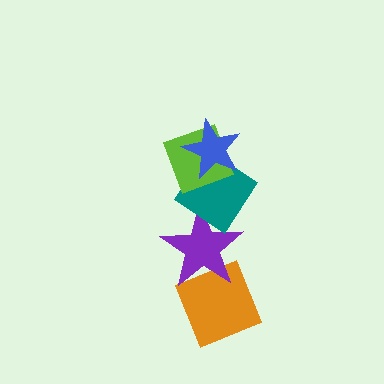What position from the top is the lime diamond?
The lime diamond is 2nd from the top.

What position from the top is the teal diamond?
The teal diamond is 3rd from the top.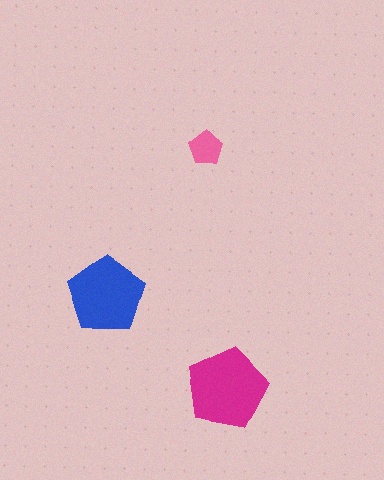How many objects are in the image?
There are 3 objects in the image.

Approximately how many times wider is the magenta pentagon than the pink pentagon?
About 2.5 times wider.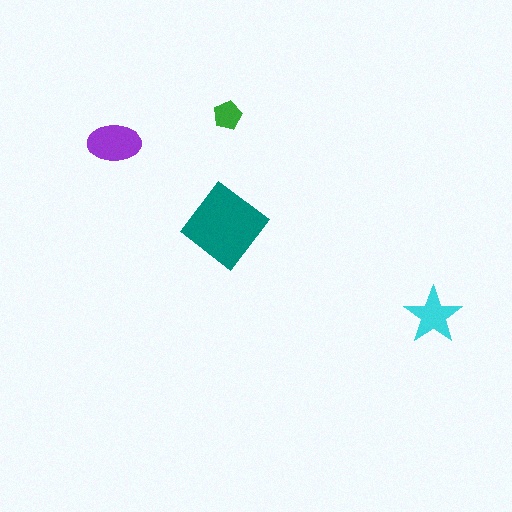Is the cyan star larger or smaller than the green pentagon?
Larger.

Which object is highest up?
The green pentagon is topmost.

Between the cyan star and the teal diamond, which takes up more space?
The teal diamond.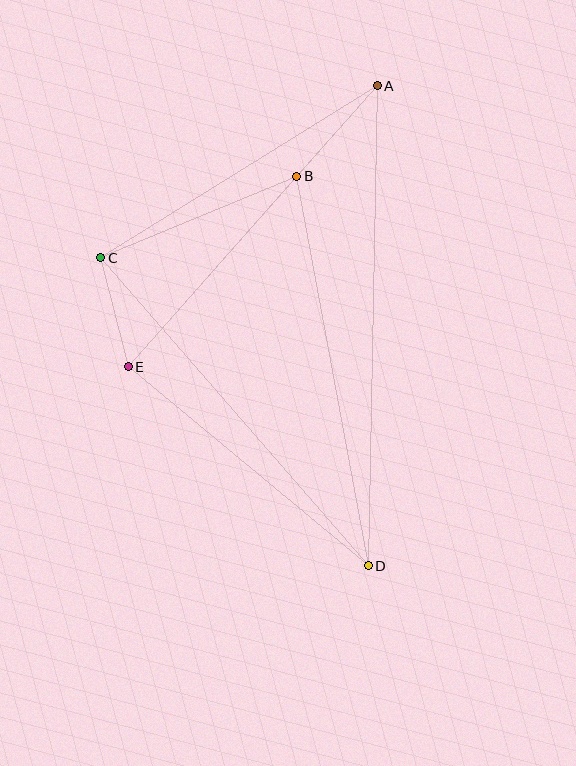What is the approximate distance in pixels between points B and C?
The distance between B and C is approximately 212 pixels.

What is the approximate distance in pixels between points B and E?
The distance between B and E is approximately 254 pixels.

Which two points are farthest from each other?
Points A and D are farthest from each other.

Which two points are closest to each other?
Points C and E are closest to each other.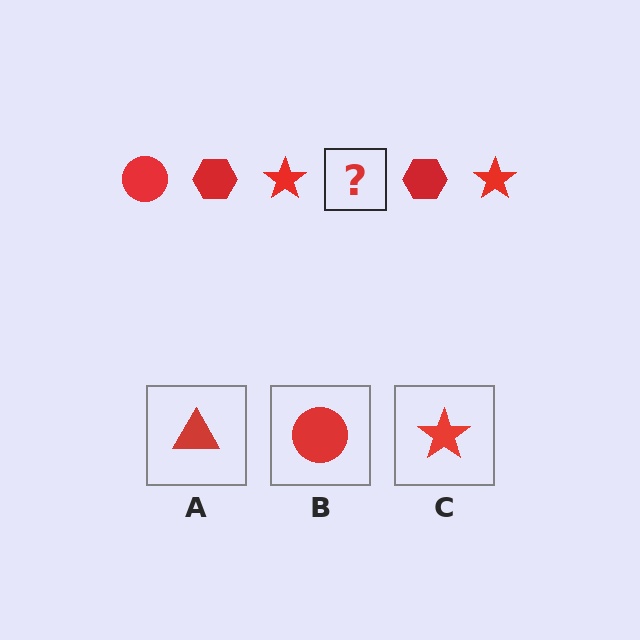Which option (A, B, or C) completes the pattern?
B.